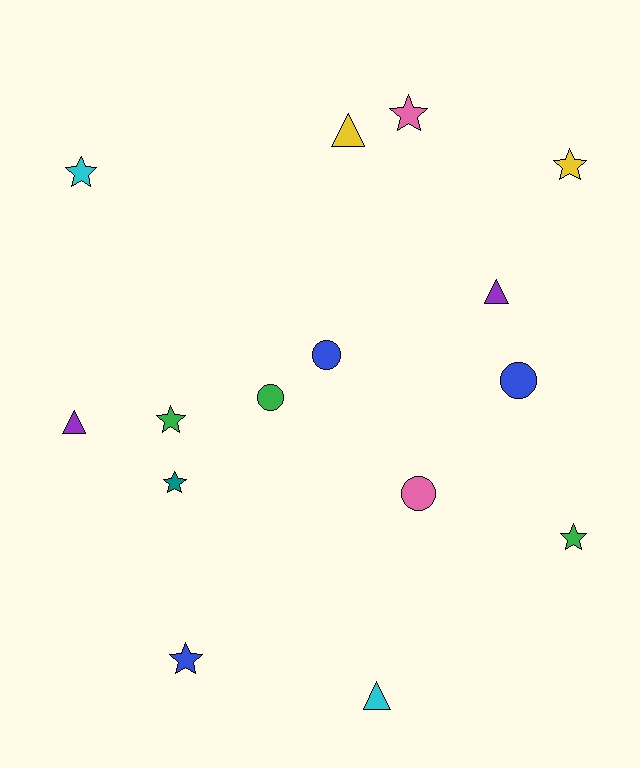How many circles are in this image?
There are 4 circles.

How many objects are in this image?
There are 15 objects.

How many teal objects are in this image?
There is 1 teal object.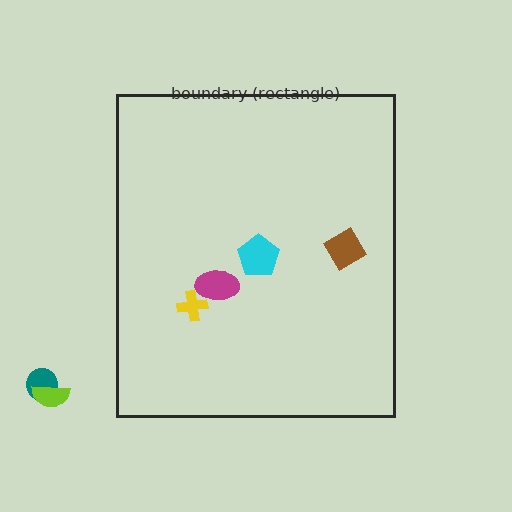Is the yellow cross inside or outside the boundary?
Inside.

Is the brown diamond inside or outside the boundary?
Inside.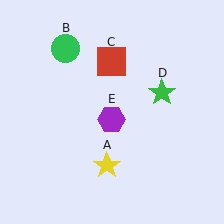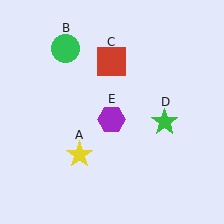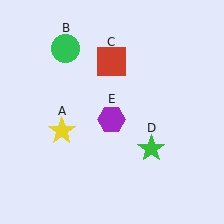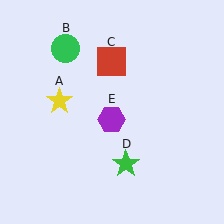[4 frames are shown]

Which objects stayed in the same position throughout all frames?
Green circle (object B) and red square (object C) and purple hexagon (object E) remained stationary.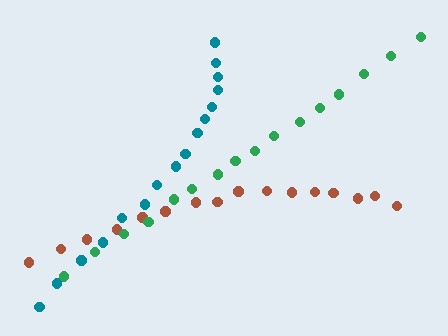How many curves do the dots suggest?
There are 3 distinct paths.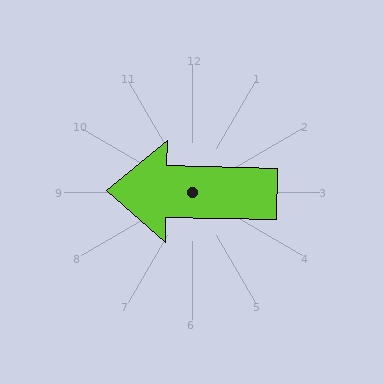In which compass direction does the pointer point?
West.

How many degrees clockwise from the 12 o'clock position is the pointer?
Approximately 271 degrees.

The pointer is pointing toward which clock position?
Roughly 9 o'clock.